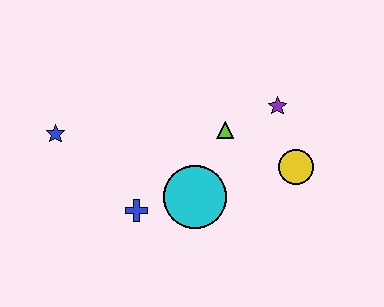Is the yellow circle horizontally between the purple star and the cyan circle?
No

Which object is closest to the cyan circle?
The blue cross is closest to the cyan circle.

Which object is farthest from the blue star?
The yellow circle is farthest from the blue star.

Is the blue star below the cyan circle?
No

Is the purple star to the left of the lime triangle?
No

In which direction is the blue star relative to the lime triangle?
The blue star is to the left of the lime triangle.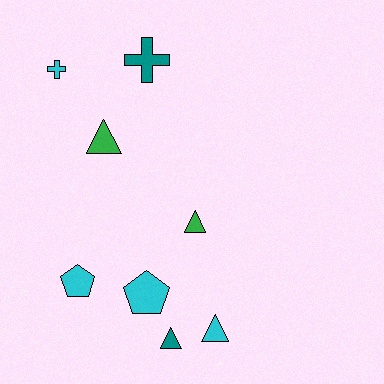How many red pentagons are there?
There are no red pentagons.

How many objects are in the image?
There are 8 objects.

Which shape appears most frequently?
Triangle, with 4 objects.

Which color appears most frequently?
Cyan, with 4 objects.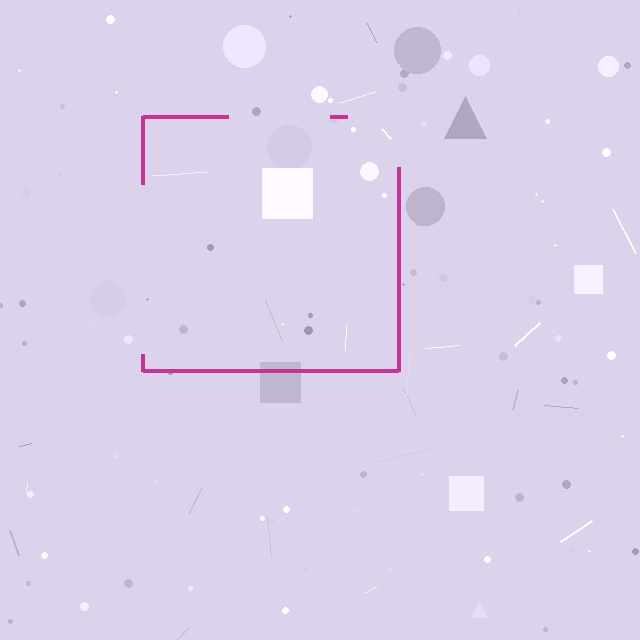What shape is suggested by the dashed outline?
The dashed outline suggests a square.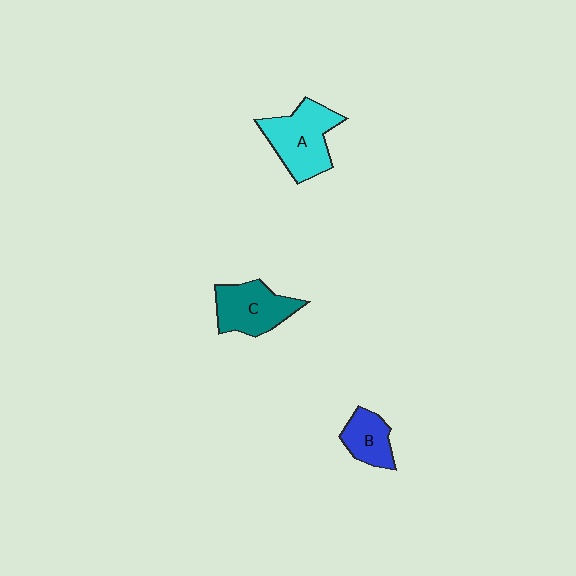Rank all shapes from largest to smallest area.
From largest to smallest: A (cyan), C (teal), B (blue).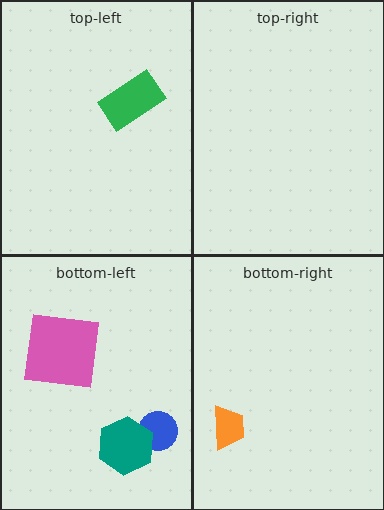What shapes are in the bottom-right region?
The orange trapezoid.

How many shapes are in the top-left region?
1.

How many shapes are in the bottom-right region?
1.